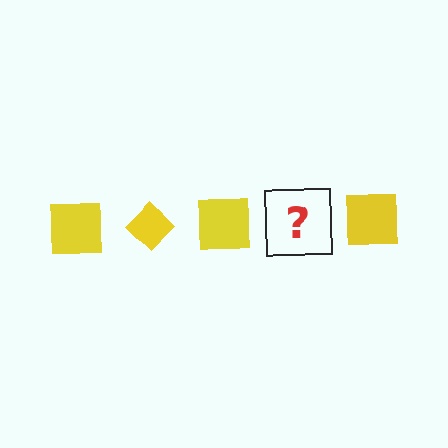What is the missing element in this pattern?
The missing element is a yellow diamond.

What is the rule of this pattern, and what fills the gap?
The rule is that the pattern cycles through square, diamond shapes in yellow. The gap should be filled with a yellow diamond.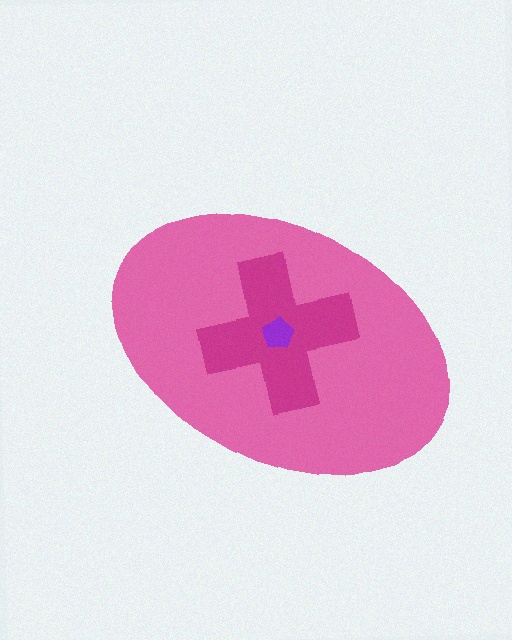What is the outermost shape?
The pink ellipse.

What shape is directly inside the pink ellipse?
The magenta cross.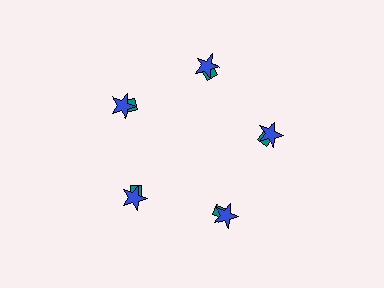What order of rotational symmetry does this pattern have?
This pattern has 5-fold rotational symmetry.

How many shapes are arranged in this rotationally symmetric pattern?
There are 10 shapes, arranged in 5 groups of 2.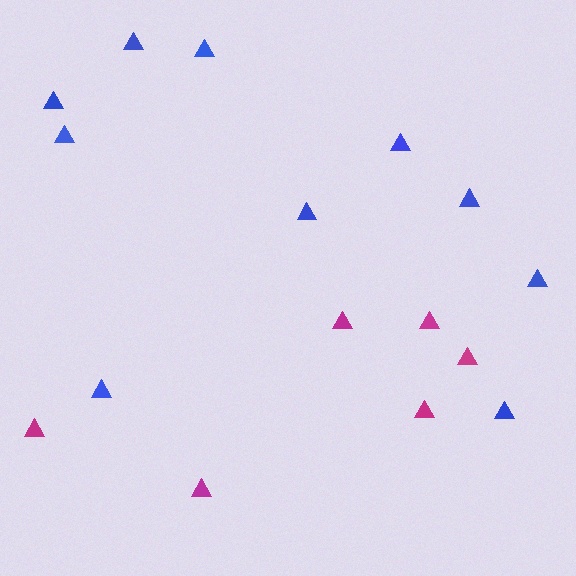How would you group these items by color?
There are 2 groups: one group of magenta triangles (6) and one group of blue triangles (10).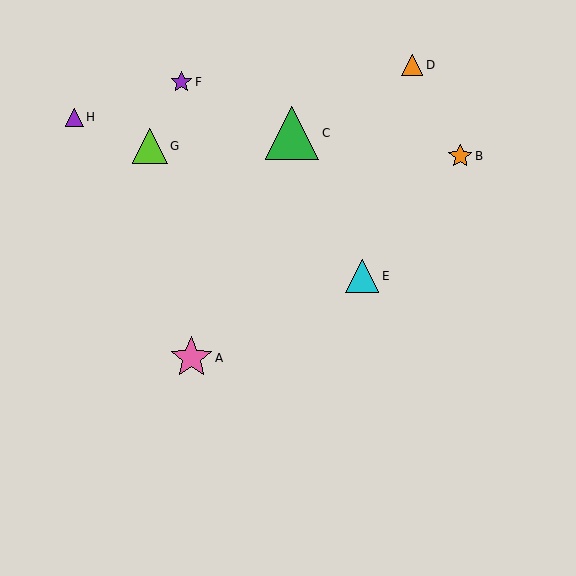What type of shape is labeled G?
Shape G is a lime triangle.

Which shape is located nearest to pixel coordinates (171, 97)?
The purple star (labeled F) at (181, 82) is nearest to that location.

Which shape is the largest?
The green triangle (labeled C) is the largest.